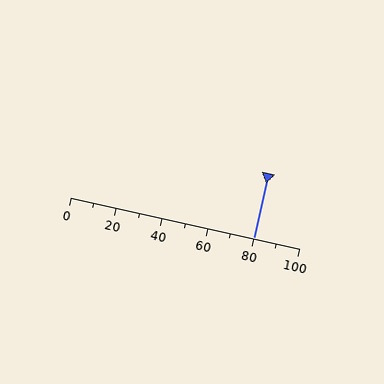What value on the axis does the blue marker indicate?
The marker indicates approximately 80.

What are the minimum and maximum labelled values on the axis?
The axis runs from 0 to 100.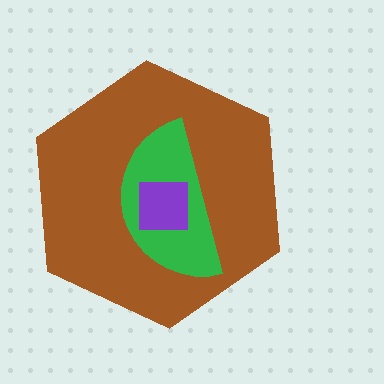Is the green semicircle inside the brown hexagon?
Yes.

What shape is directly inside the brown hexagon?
The green semicircle.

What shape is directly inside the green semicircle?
The purple square.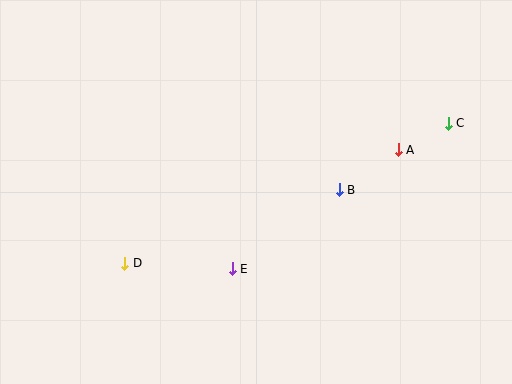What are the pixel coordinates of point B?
Point B is at (339, 190).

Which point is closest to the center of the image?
Point E at (232, 269) is closest to the center.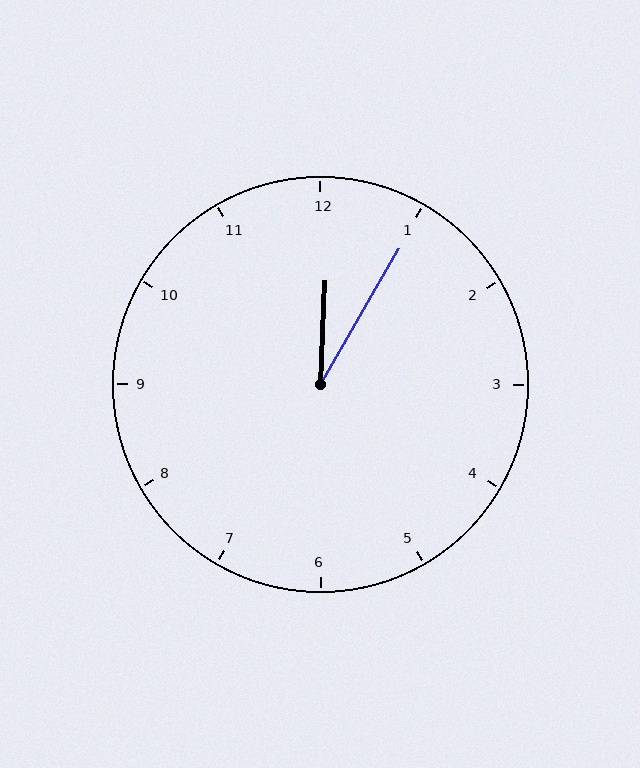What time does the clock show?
12:05.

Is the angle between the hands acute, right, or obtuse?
It is acute.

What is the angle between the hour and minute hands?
Approximately 28 degrees.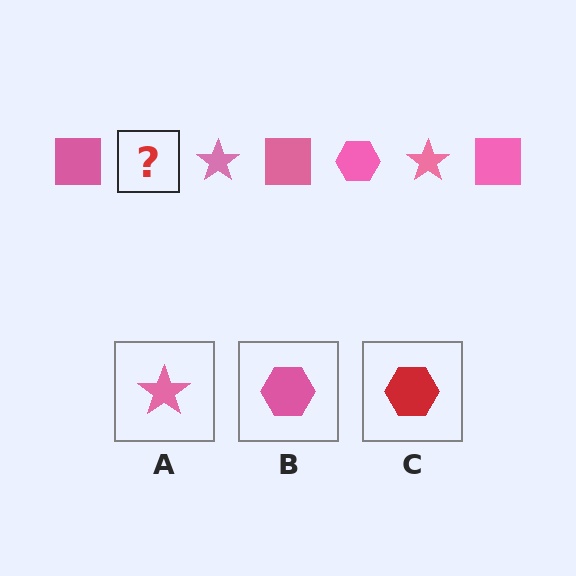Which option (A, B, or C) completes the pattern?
B.